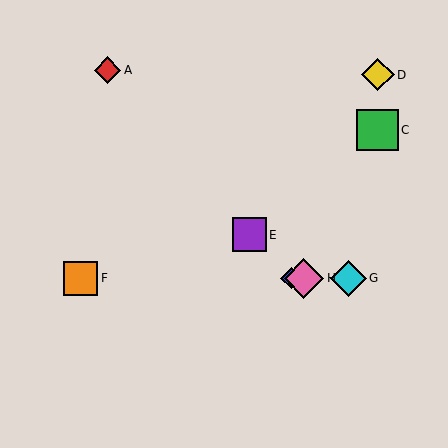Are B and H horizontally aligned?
Yes, both are at y≈278.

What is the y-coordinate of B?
Object B is at y≈278.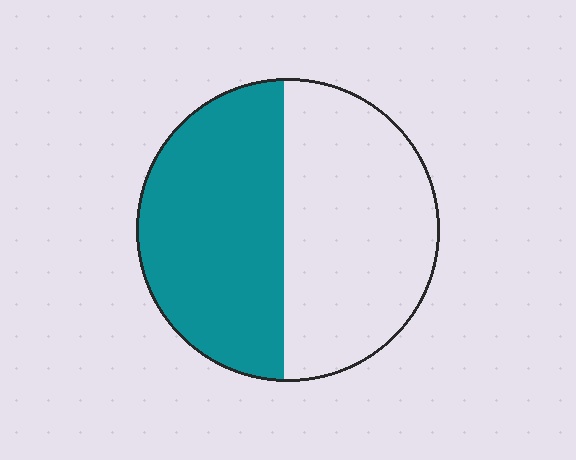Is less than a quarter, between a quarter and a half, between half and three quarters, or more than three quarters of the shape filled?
Between a quarter and a half.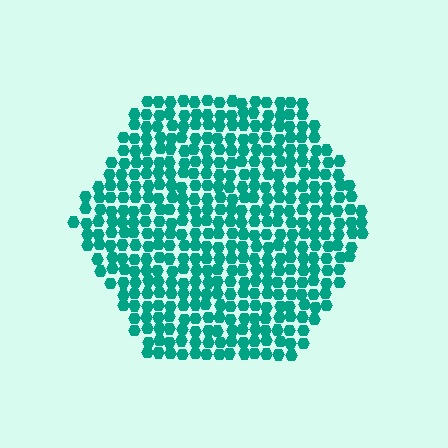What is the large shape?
The large shape is a hexagon.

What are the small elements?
The small elements are hexagons.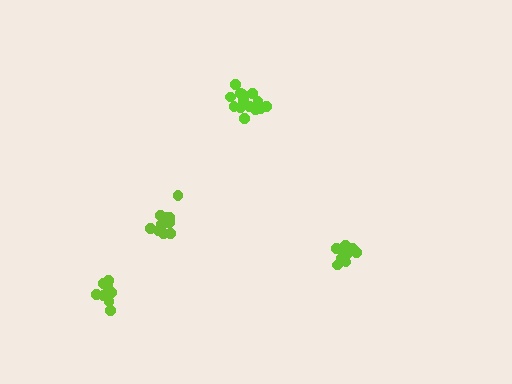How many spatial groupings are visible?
There are 4 spatial groupings.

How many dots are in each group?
Group 1: 14 dots, Group 2: 12 dots, Group 3: 10 dots, Group 4: 9 dots (45 total).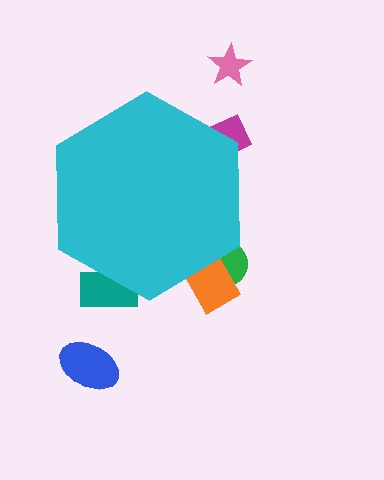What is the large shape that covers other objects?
A cyan hexagon.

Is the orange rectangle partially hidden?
Yes, the orange rectangle is partially hidden behind the cyan hexagon.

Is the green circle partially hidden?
Yes, the green circle is partially hidden behind the cyan hexagon.